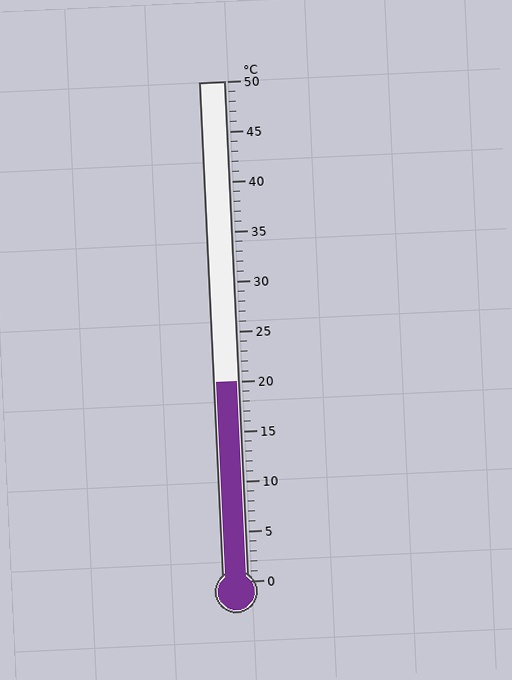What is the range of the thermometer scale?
The thermometer scale ranges from 0°C to 50°C.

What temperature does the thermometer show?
The thermometer shows approximately 20°C.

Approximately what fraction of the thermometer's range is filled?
The thermometer is filled to approximately 40% of its range.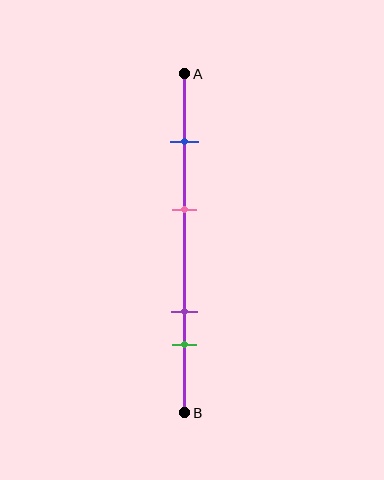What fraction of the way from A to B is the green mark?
The green mark is approximately 80% (0.8) of the way from A to B.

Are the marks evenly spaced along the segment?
No, the marks are not evenly spaced.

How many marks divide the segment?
There are 4 marks dividing the segment.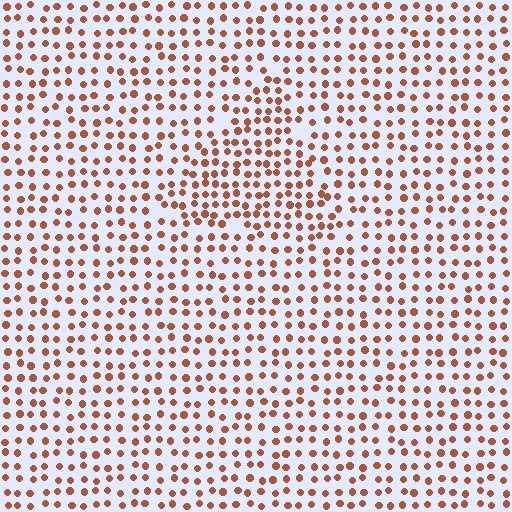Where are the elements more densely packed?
The elements are more densely packed inside the triangle boundary.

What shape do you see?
I see a triangle.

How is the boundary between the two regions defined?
The boundary is defined by a change in element density (approximately 1.5x ratio). All elements are the same color, size, and shape.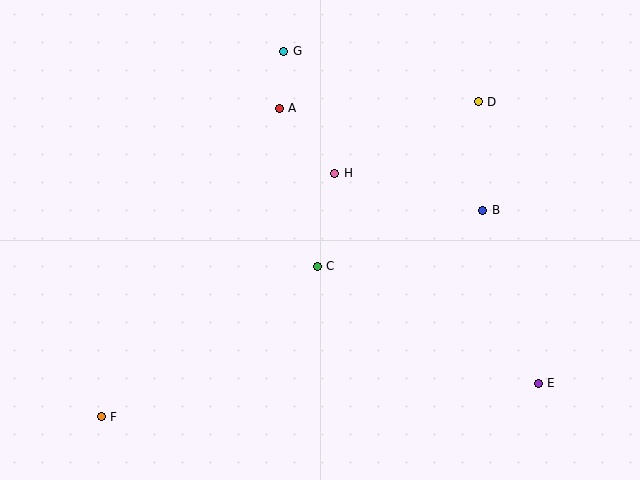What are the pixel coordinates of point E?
Point E is at (538, 384).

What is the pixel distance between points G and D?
The distance between G and D is 201 pixels.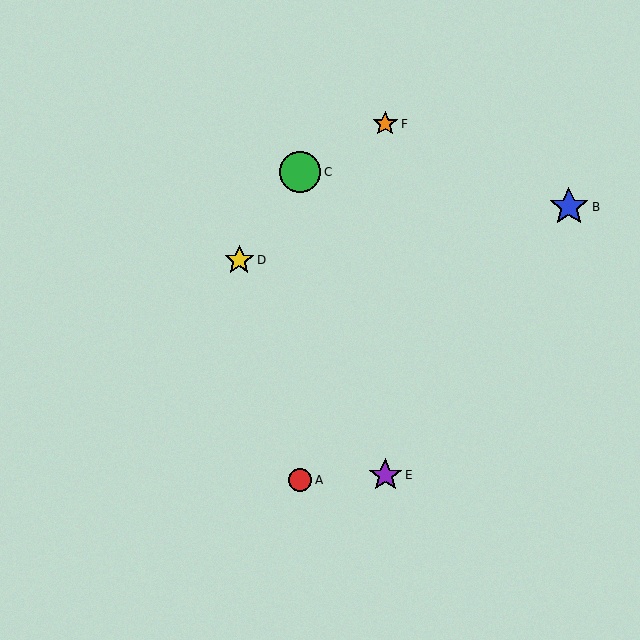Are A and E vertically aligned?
No, A is at x≈300 and E is at x≈385.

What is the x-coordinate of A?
Object A is at x≈300.